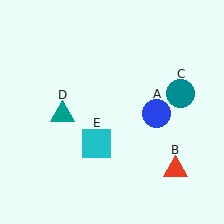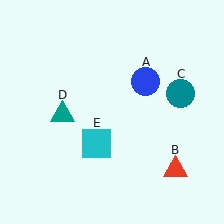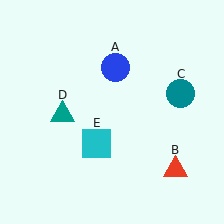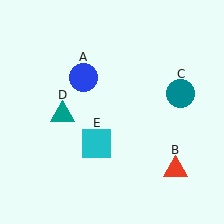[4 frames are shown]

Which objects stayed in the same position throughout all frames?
Red triangle (object B) and teal circle (object C) and teal triangle (object D) and cyan square (object E) remained stationary.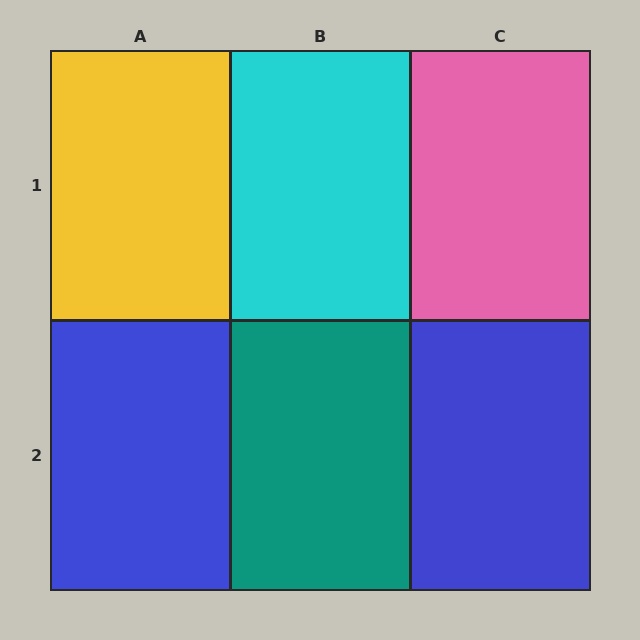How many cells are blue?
2 cells are blue.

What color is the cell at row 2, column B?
Teal.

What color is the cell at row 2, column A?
Blue.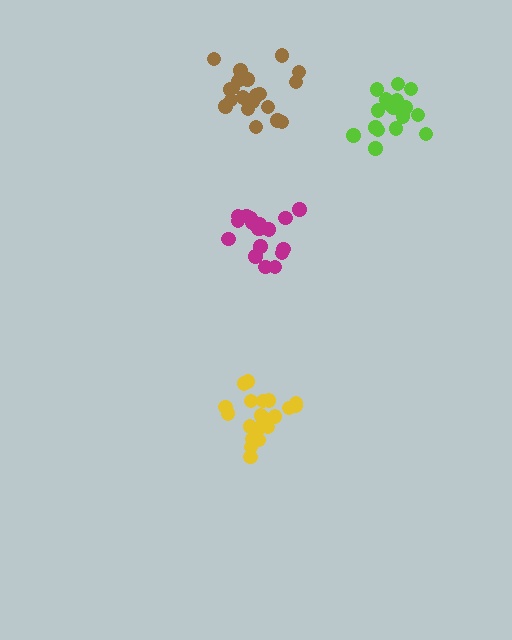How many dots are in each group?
Group 1: 18 dots, Group 2: 21 dots, Group 3: 20 dots, Group 4: 18 dots (77 total).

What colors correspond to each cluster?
The clusters are colored: lime, yellow, brown, magenta.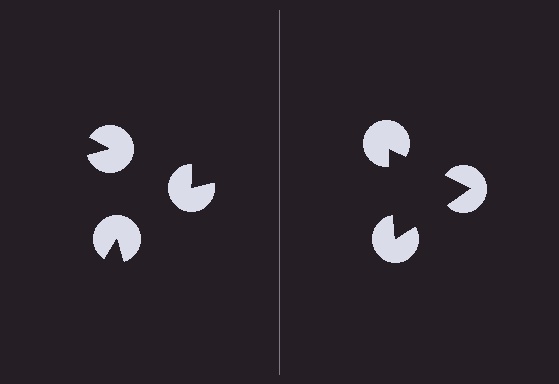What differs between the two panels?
The pac-man discs are positioned identically on both sides; only the wedge orientations differ. On the right they align to a triangle; on the left they are misaligned.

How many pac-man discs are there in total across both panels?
6 — 3 on each side.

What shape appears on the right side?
An illusory triangle.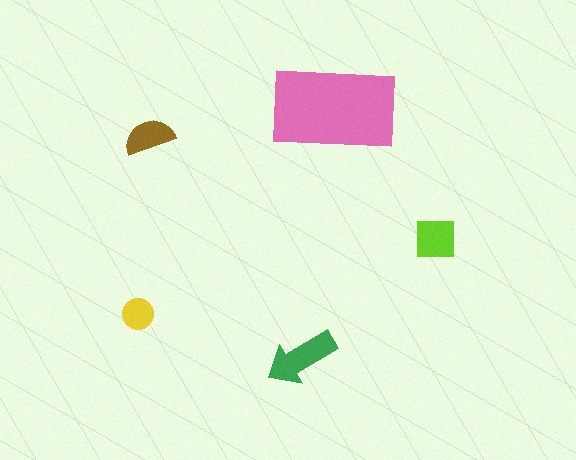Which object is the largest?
The pink rectangle.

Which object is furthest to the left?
The yellow circle is leftmost.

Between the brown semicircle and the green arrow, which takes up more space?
The green arrow.